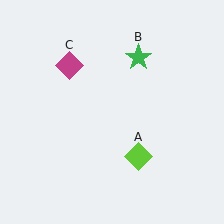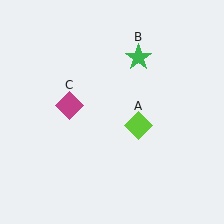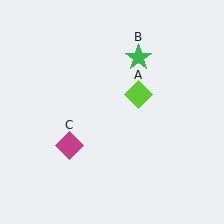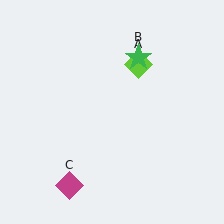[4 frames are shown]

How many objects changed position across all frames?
2 objects changed position: lime diamond (object A), magenta diamond (object C).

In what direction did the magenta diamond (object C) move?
The magenta diamond (object C) moved down.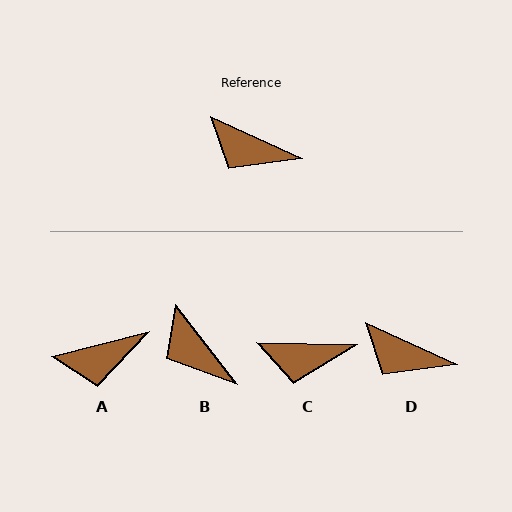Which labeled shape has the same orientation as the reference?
D.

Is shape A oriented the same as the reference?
No, it is off by about 39 degrees.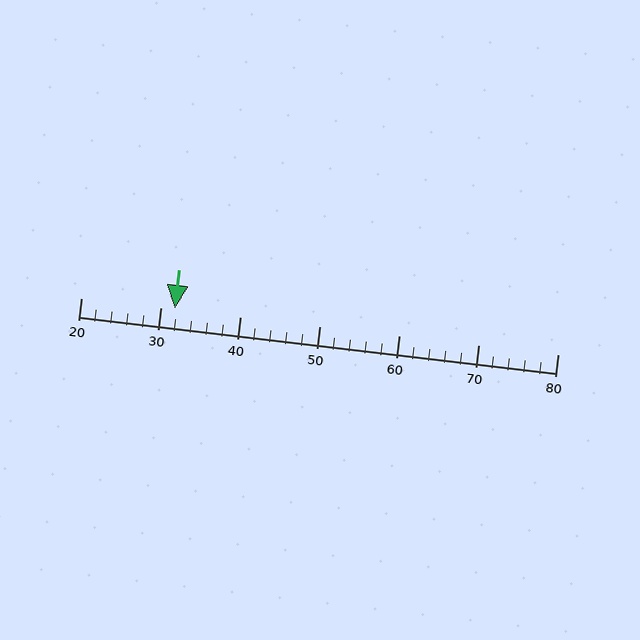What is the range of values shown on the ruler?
The ruler shows values from 20 to 80.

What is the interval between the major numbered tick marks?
The major tick marks are spaced 10 units apart.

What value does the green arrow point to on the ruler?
The green arrow points to approximately 32.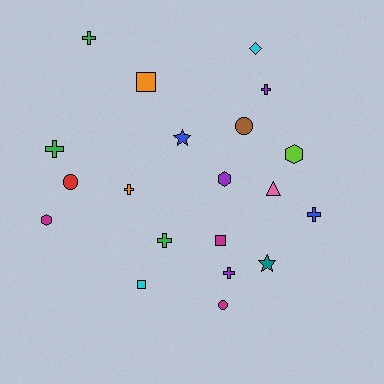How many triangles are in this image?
There is 1 triangle.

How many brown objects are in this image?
There is 1 brown object.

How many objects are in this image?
There are 20 objects.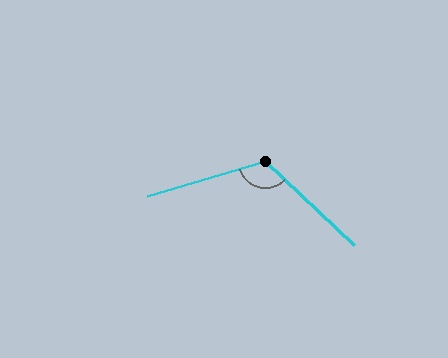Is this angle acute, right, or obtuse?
It is obtuse.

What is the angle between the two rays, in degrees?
Approximately 120 degrees.